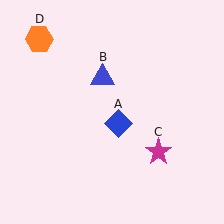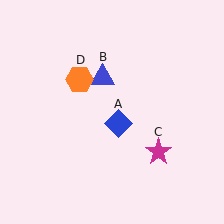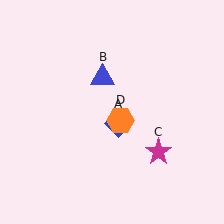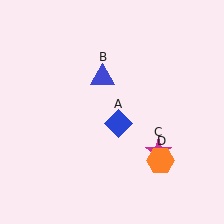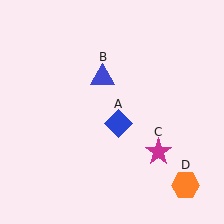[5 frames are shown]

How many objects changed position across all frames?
1 object changed position: orange hexagon (object D).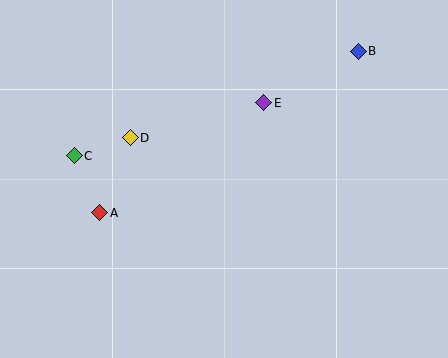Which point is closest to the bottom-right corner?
Point E is closest to the bottom-right corner.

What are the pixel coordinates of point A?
Point A is at (100, 213).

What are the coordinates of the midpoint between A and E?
The midpoint between A and E is at (182, 158).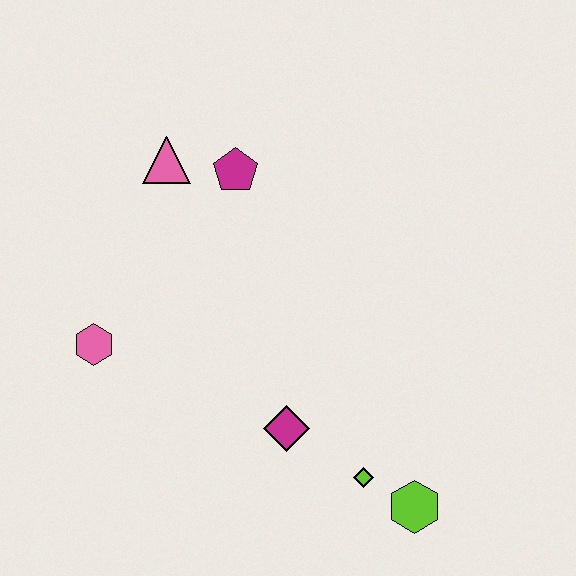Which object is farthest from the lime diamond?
The pink triangle is farthest from the lime diamond.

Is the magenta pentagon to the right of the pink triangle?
Yes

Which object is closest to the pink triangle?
The magenta pentagon is closest to the pink triangle.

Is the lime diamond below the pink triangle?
Yes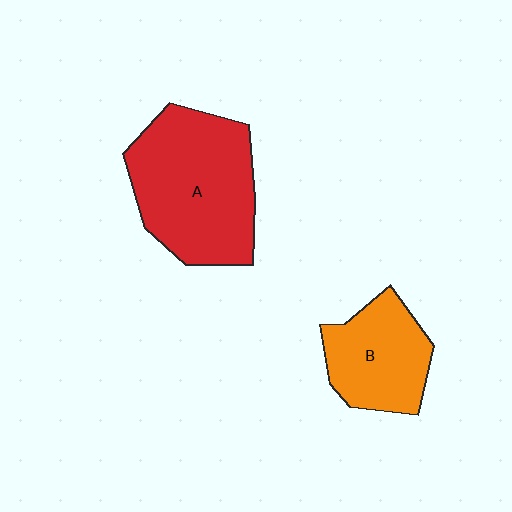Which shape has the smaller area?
Shape B (orange).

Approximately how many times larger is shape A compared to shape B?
Approximately 1.7 times.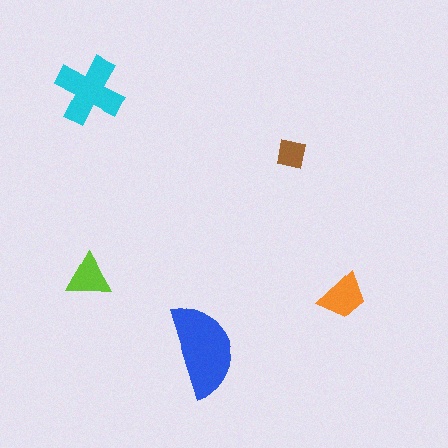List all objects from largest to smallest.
The blue semicircle, the cyan cross, the orange trapezoid, the lime triangle, the brown square.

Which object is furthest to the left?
The cyan cross is leftmost.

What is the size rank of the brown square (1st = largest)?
5th.